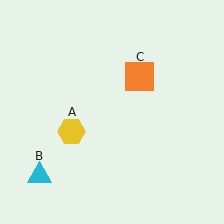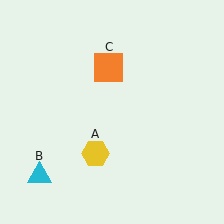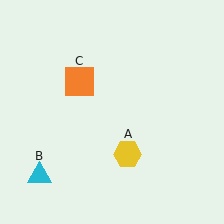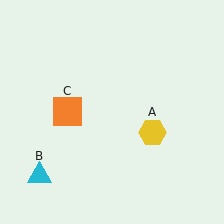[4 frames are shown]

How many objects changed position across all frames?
2 objects changed position: yellow hexagon (object A), orange square (object C).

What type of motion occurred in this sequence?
The yellow hexagon (object A), orange square (object C) rotated counterclockwise around the center of the scene.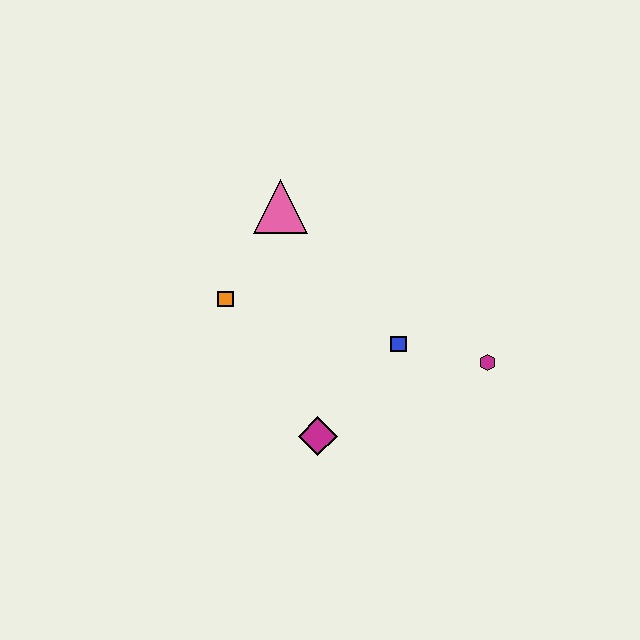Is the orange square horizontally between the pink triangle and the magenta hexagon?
No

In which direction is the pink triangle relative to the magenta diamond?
The pink triangle is above the magenta diamond.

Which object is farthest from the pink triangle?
The magenta hexagon is farthest from the pink triangle.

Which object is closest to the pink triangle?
The orange square is closest to the pink triangle.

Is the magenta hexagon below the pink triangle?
Yes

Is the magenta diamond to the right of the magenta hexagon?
No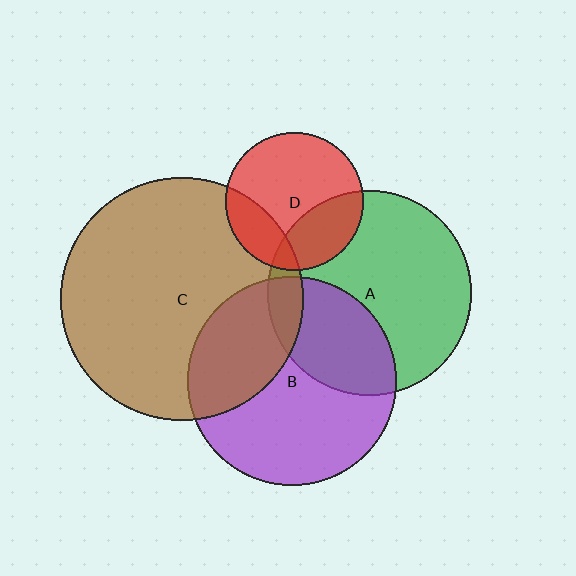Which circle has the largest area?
Circle C (brown).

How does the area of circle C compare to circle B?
Approximately 1.4 times.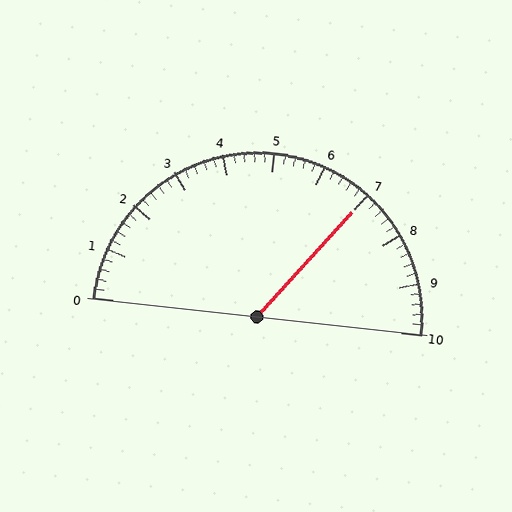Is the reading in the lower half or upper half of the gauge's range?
The reading is in the upper half of the range (0 to 10).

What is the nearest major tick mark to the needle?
The nearest major tick mark is 7.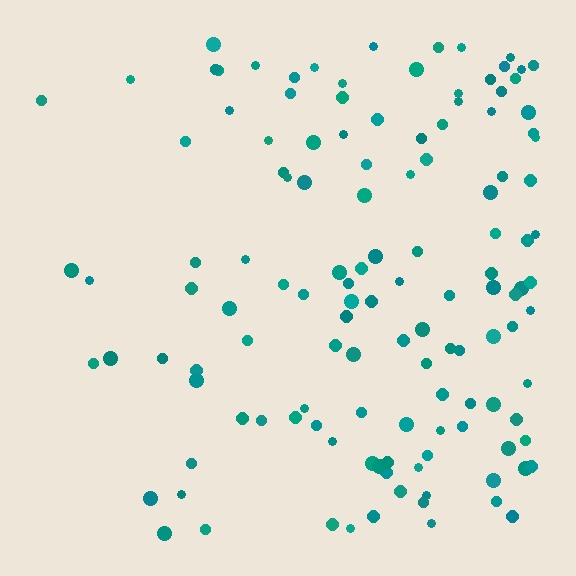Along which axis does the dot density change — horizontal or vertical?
Horizontal.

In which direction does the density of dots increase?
From left to right, with the right side densest.